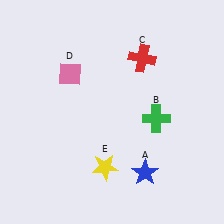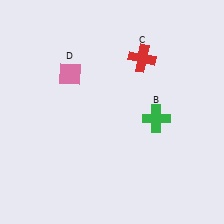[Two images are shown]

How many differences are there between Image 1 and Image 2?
There are 2 differences between the two images.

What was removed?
The blue star (A), the yellow star (E) were removed in Image 2.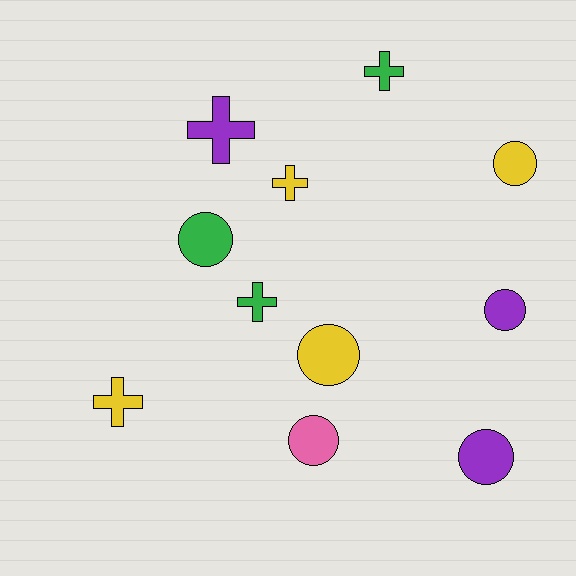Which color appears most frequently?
Yellow, with 4 objects.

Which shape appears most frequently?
Circle, with 6 objects.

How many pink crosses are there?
There are no pink crosses.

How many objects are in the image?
There are 11 objects.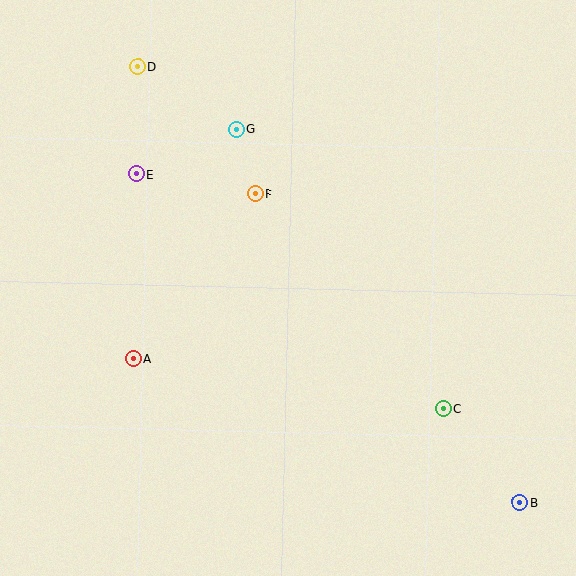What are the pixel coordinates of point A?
Point A is at (133, 359).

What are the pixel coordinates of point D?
Point D is at (138, 67).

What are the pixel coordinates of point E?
Point E is at (136, 174).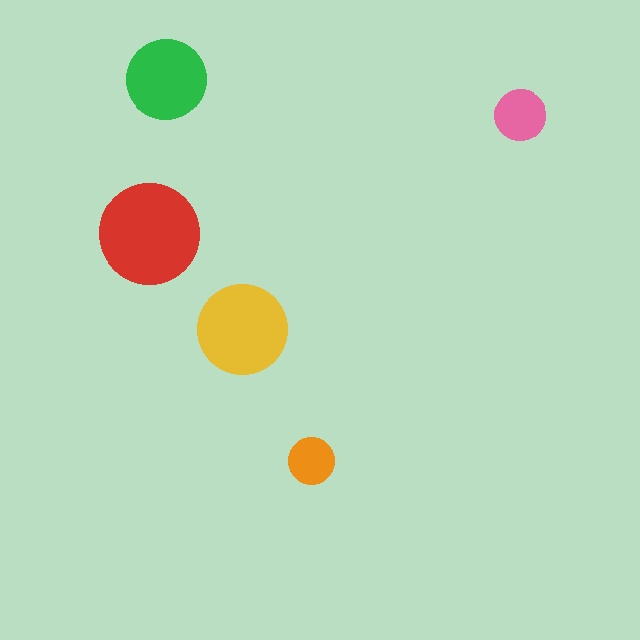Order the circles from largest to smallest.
the red one, the yellow one, the green one, the pink one, the orange one.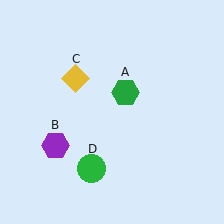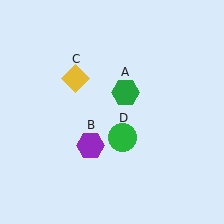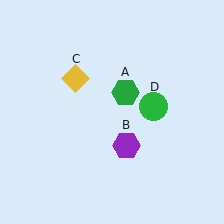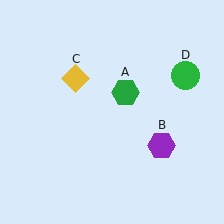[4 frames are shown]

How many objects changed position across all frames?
2 objects changed position: purple hexagon (object B), green circle (object D).